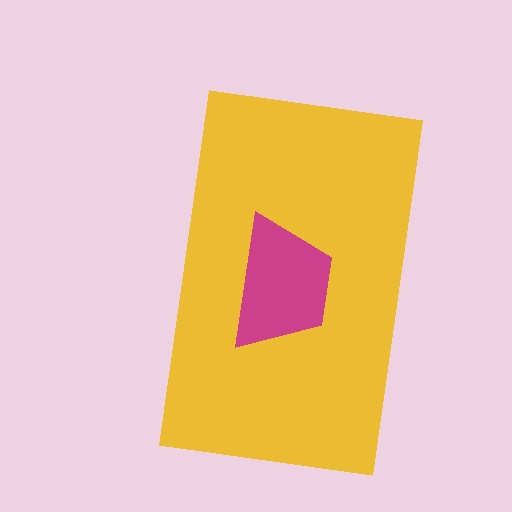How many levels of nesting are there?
2.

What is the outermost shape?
The yellow rectangle.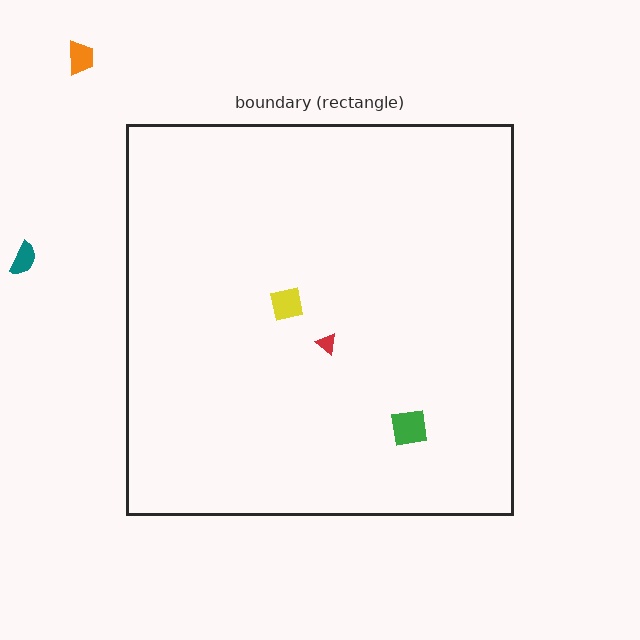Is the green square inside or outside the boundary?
Inside.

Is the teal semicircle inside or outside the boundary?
Outside.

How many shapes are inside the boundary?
3 inside, 2 outside.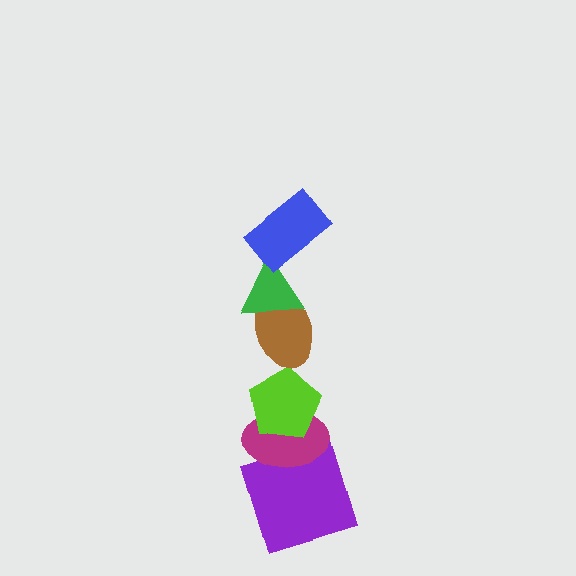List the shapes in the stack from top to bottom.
From top to bottom: the blue rectangle, the green triangle, the brown ellipse, the lime pentagon, the magenta ellipse, the purple square.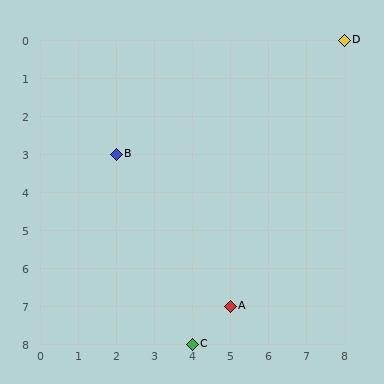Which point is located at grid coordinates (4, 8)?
Point C is at (4, 8).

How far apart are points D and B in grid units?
Points D and B are 6 columns and 3 rows apart (about 6.7 grid units diagonally).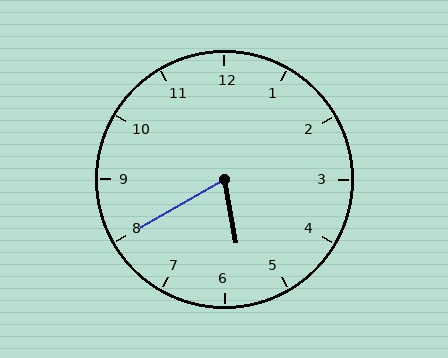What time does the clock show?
5:40.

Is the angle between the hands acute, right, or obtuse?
It is acute.